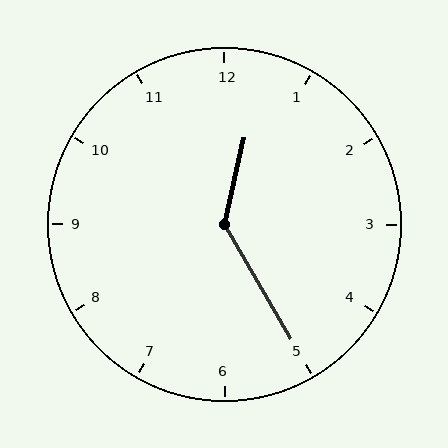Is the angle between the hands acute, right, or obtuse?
It is obtuse.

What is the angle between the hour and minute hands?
Approximately 138 degrees.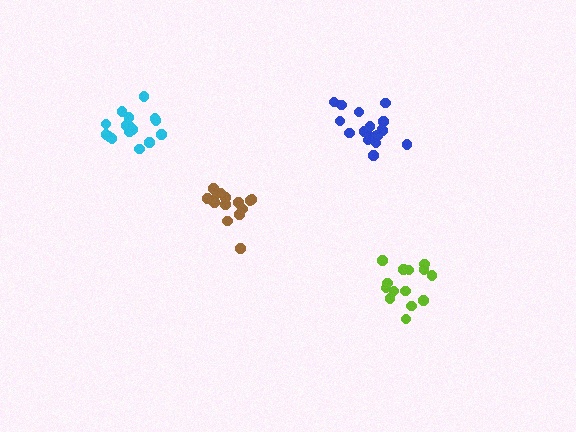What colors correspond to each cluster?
The clusters are colored: cyan, lime, blue, brown.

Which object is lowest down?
The lime cluster is bottommost.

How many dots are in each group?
Group 1: 16 dots, Group 2: 14 dots, Group 3: 18 dots, Group 4: 14 dots (62 total).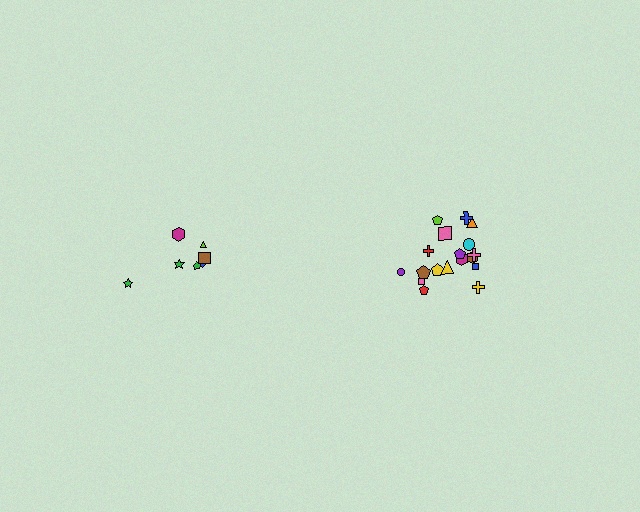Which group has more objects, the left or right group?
The right group.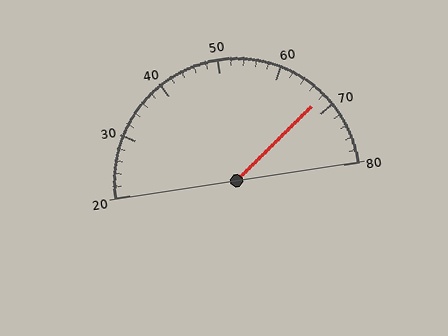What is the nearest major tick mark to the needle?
The nearest major tick mark is 70.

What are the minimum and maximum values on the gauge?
The gauge ranges from 20 to 80.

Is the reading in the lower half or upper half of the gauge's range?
The reading is in the upper half of the range (20 to 80).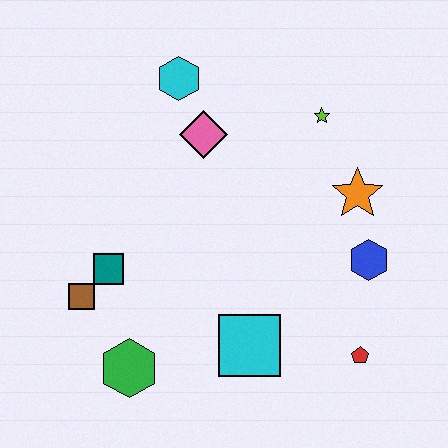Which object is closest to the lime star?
The orange star is closest to the lime star.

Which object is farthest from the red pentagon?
The cyan hexagon is farthest from the red pentagon.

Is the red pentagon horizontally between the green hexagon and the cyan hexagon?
No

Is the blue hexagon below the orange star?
Yes